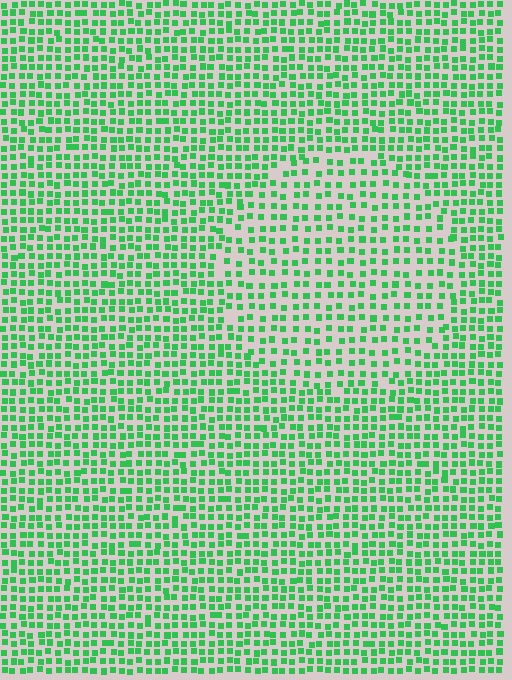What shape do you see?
I see a circle.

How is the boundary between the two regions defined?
The boundary is defined by a change in element density (approximately 1.5x ratio). All elements are the same color, size, and shape.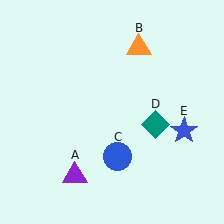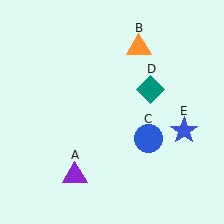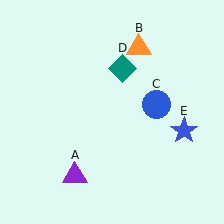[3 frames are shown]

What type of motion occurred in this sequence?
The blue circle (object C), teal diamond (object D) rotated counterclockwise around the center of the scene.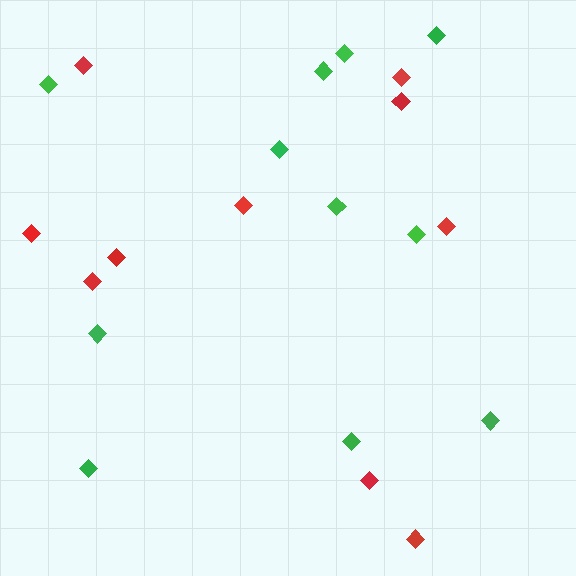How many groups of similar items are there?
There are 2 groups: one group of green diamonds (11) and one group of red diamonds (10).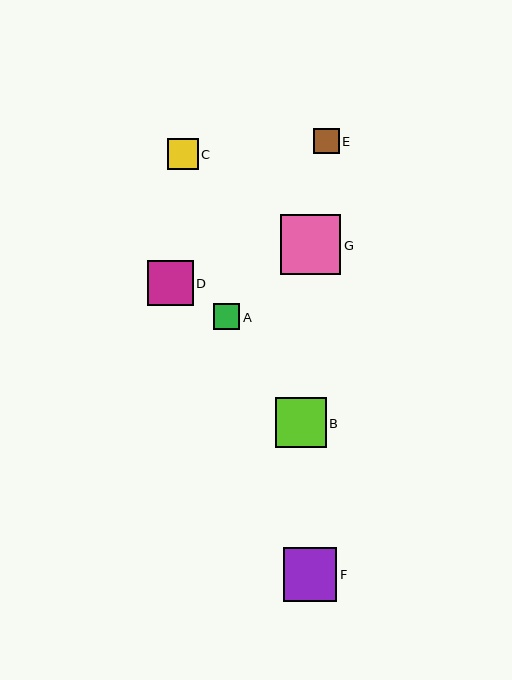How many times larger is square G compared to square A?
Square G is approximately 2.3 times the size of square A.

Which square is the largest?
Square G is the largest with a size of approximately 60 pixels.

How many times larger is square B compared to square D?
Square B is approximately 1.1 times the size of square D.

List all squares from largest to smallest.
From largest to smallest: G, F, B, D, C, A, E.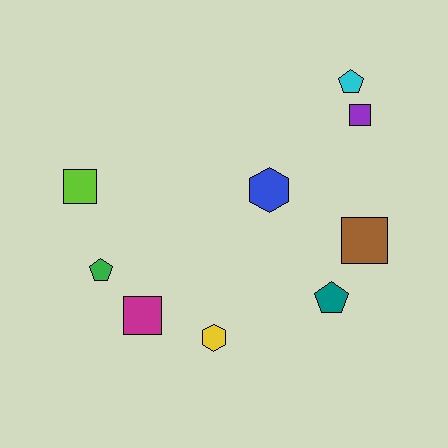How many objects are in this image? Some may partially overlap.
There are 9 objects.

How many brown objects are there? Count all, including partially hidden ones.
There is 1 brown object.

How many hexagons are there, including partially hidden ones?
There are 2 hexagons.